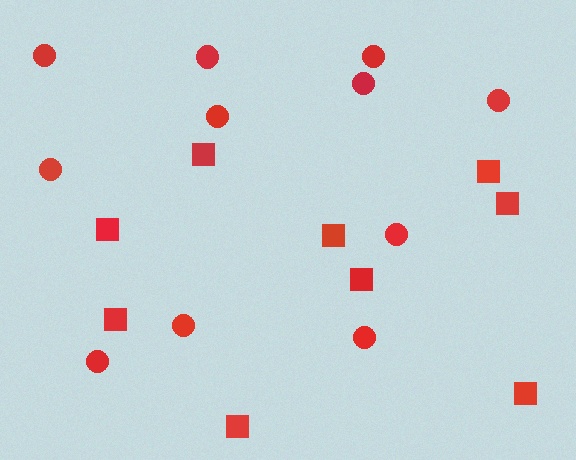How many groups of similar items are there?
There are 2 groups: one group of squares (9) and one group of circles (11).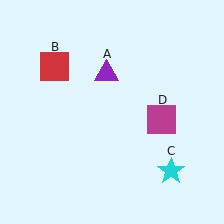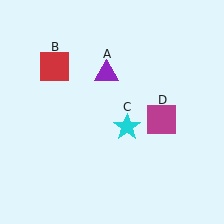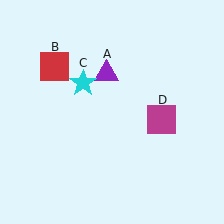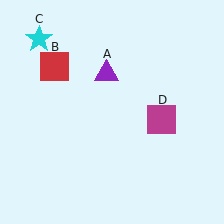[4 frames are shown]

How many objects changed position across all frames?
1 object changed position: cyan star (object C).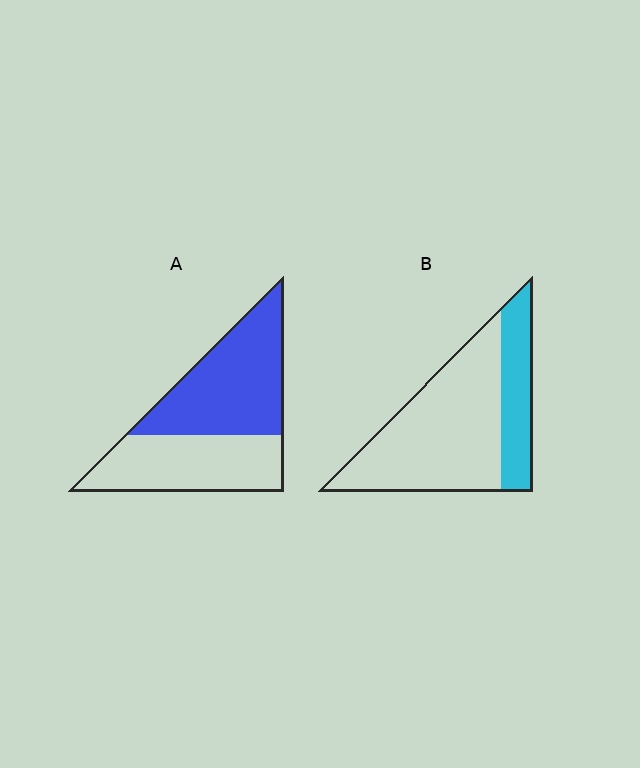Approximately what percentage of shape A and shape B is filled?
A is approximately 55% and B is approximately 30%.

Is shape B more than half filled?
No.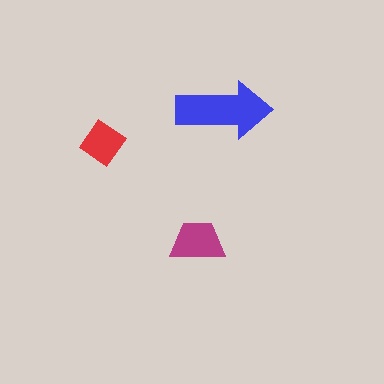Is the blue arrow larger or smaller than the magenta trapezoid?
Larger.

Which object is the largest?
The blue arrow.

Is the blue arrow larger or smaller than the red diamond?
Larger.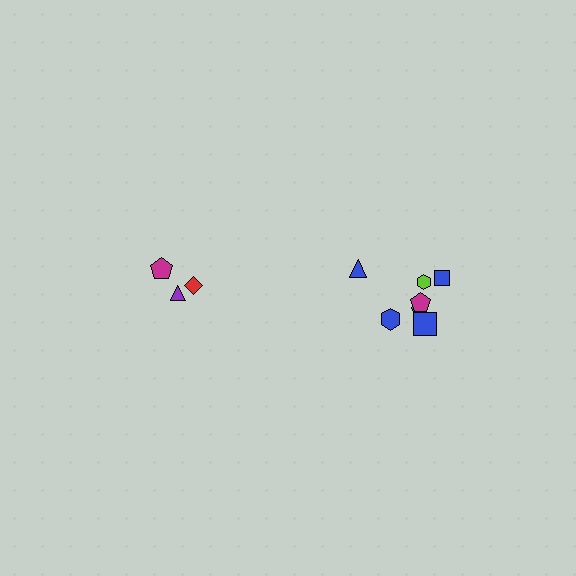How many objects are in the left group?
There are 3 objects.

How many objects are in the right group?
There are 7 objects.